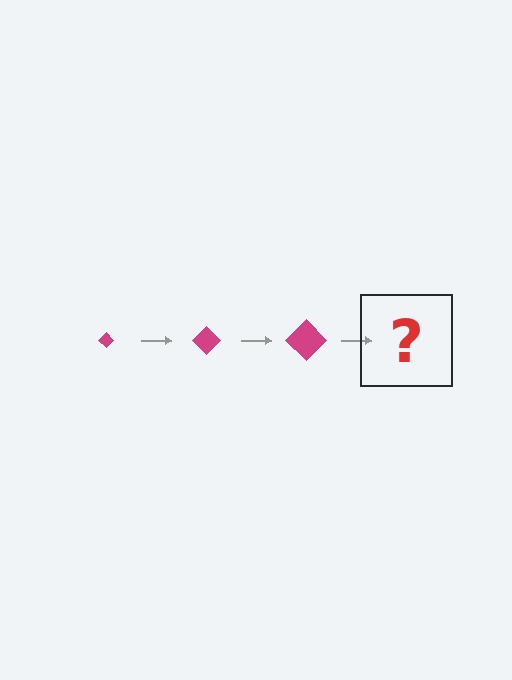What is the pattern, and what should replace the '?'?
The pattern is that the diamond gets progressively larger each step. The '?' should be a magenta diamond, larger than the previous one.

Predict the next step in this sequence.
The next step is a magenta diamond, larger than the previous one.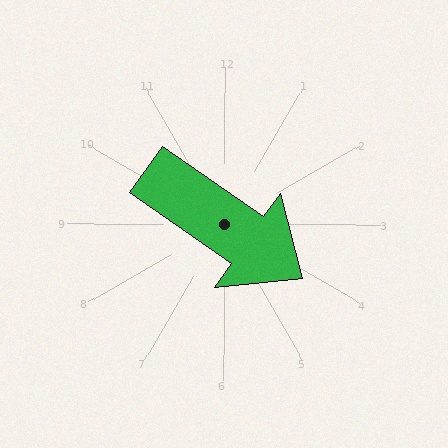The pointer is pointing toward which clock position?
Roughly 4 o'clock.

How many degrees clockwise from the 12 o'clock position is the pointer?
Approximately 125 degrees.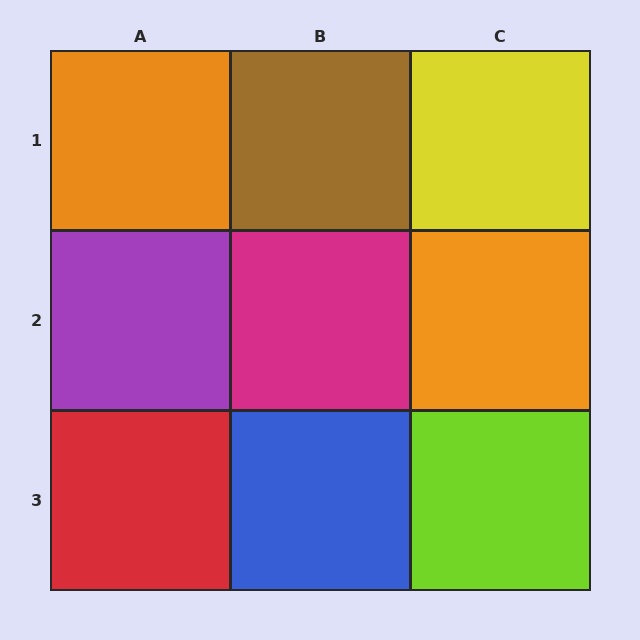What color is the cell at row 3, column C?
Lime.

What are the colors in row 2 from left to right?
Purple, magenta, orange.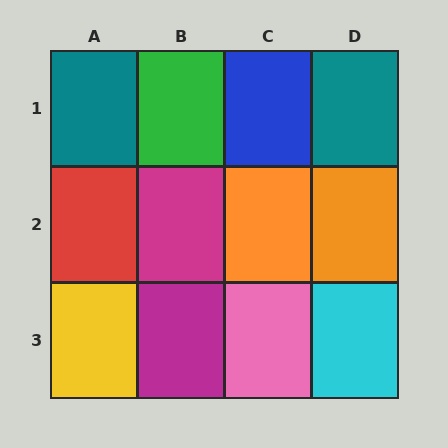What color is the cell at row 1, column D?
Teal.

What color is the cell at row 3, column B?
Magenta.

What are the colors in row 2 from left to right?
Red, magenta, orange, orange.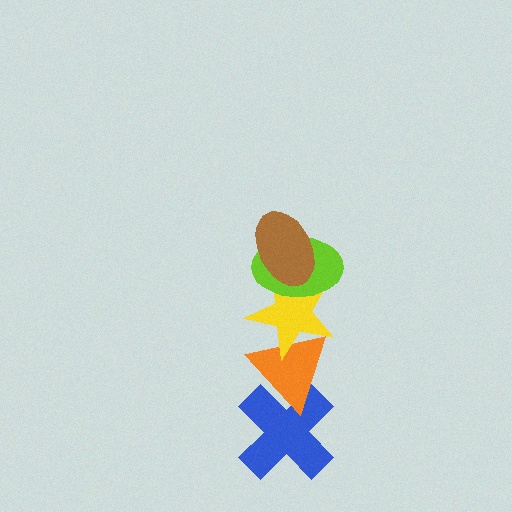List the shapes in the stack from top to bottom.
From top to bottom: the brown ellipse, the lime ellipse, the yellow star, the orange triangle, the blue cross.